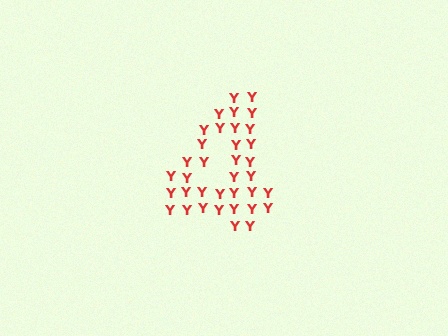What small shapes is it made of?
It is made of small letter Y's.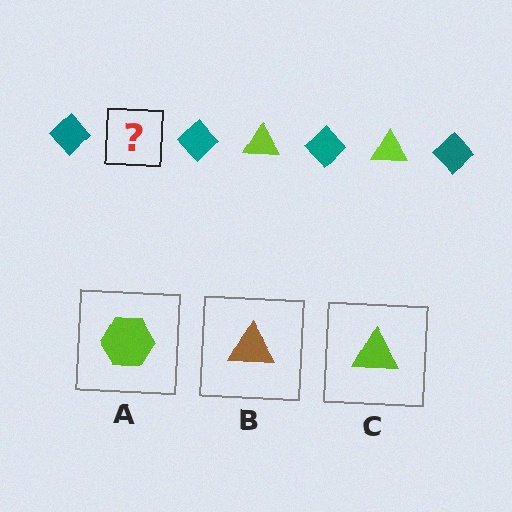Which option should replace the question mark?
Option C.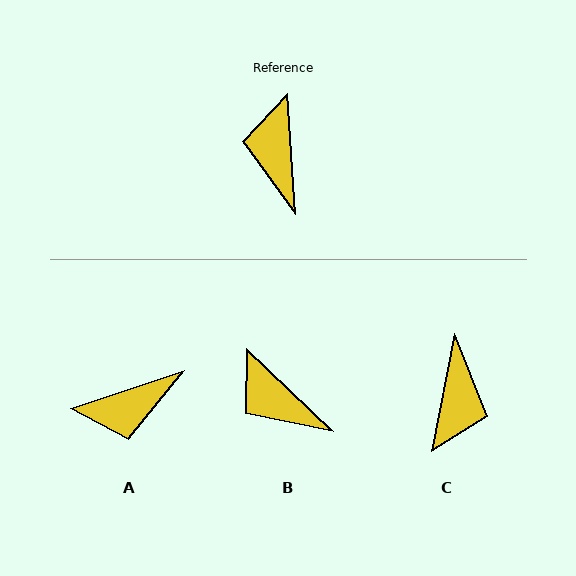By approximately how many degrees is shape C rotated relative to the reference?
Approximately 165 degrees counter-clockwise.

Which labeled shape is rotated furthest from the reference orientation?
C, about 165 degrees away.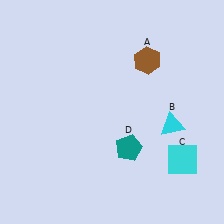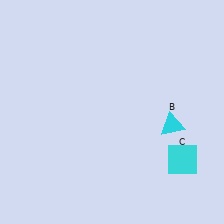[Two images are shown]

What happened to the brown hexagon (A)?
The brown hexagon (A) was removed in Image 2. It was in the top-right area of Image 1.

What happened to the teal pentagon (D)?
The teal pentagon (D) was removed in Image 2. It was in the bottom-right area of Image 1.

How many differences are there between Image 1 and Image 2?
There are 2 differences between the two images.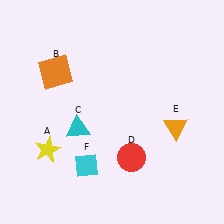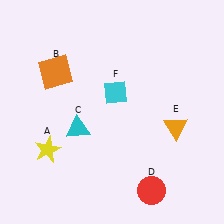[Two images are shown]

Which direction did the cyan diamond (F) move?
The cyan diamond (F) moved up.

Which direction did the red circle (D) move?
The red circle (D) moved down.